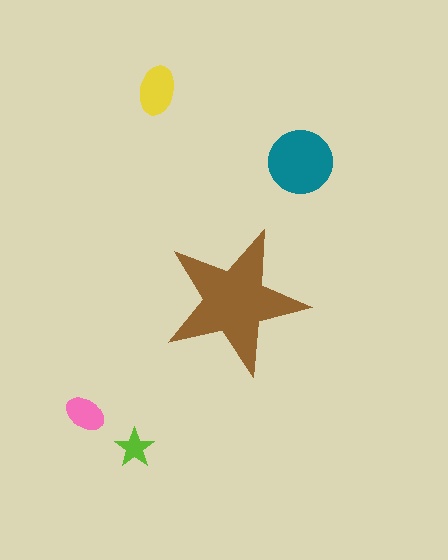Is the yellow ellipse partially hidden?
No, the yellow ellipse is fully visible.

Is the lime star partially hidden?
No, the lime star is fully visible.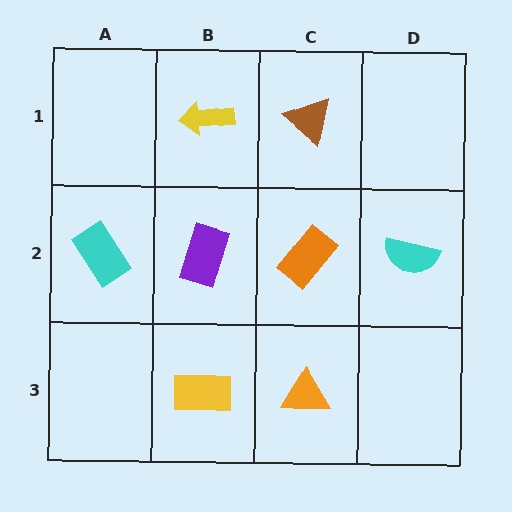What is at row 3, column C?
An orange triangle.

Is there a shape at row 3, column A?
No, that cell is empty.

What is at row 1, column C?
A brown triangle.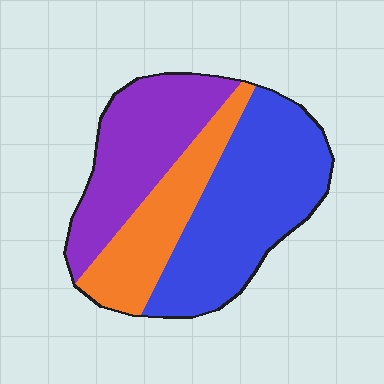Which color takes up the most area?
Blue, at roughly 45%.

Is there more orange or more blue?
Blue.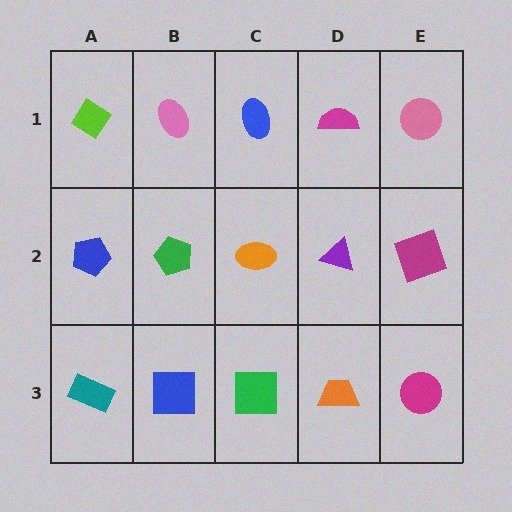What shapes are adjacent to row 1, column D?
A purple triangle (row 2, column D), a blue ellipse (row 1, column C), a pink circle (row 1, column E).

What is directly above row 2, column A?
A lime diamond.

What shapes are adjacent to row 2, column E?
A pink circle (row 1, column E), a magenta circle (row 3, column E), a purple triangle (row 2, column D).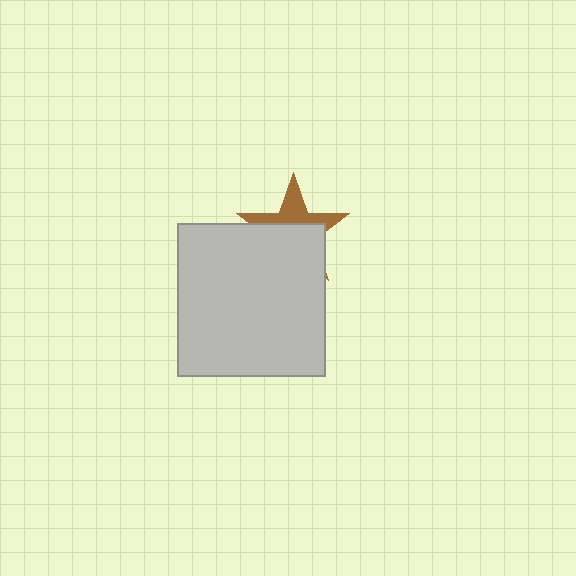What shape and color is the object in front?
The object in front is a light gray rectangle.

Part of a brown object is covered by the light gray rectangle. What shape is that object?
It is a star.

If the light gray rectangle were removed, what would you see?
You would see the complete brown star.